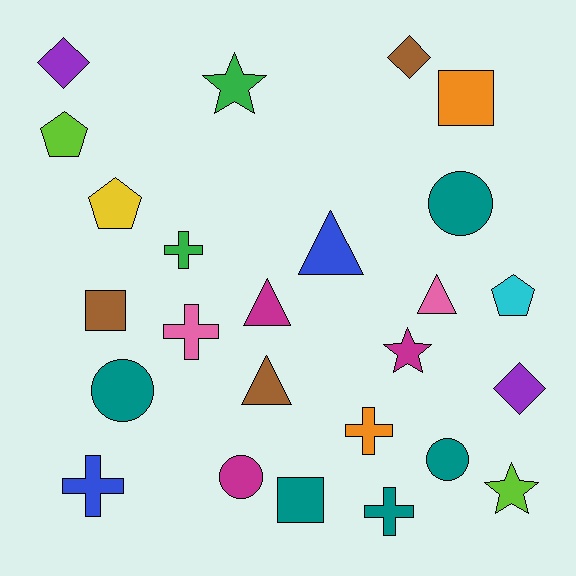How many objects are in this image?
There are 25 objects.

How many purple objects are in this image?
There are 2 purple objects.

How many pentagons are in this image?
There are 3 pentagons.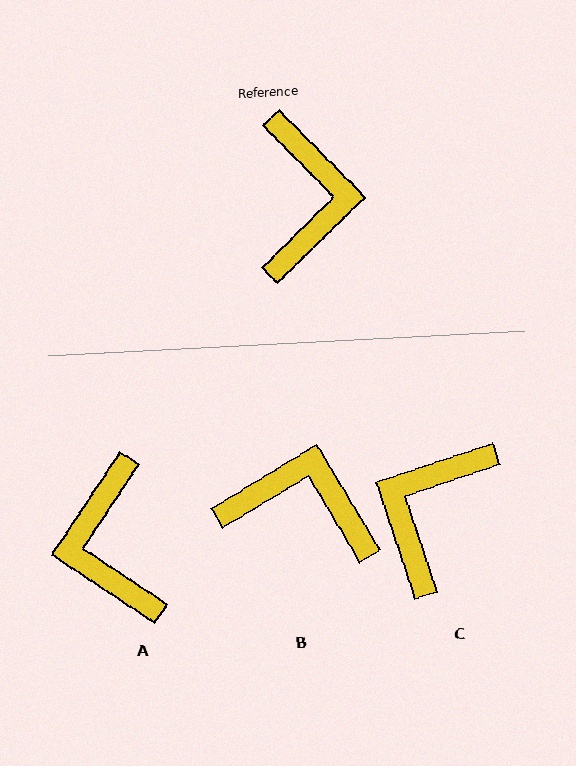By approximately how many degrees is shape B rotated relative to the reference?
Approximately 77 degrees counter-clockwise.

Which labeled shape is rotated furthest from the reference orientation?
A, about 168 degrees away.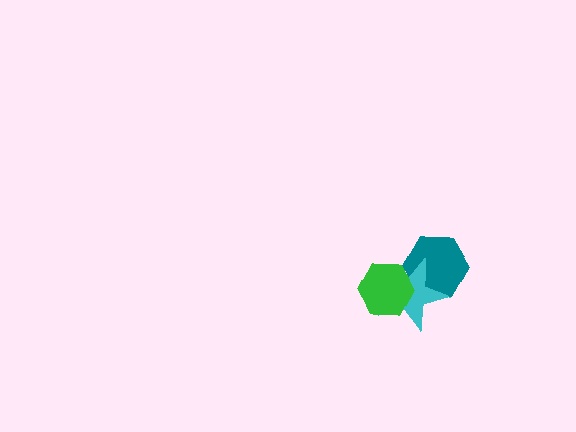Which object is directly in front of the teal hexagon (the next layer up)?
The cyan star is directly in front of the teal hexagon.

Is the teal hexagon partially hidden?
Yes, it is partially covered by another shape.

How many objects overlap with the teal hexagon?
2 objects overlap with the teal hexagon.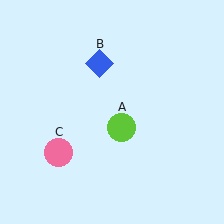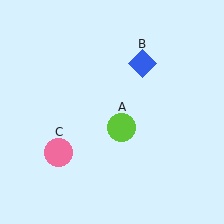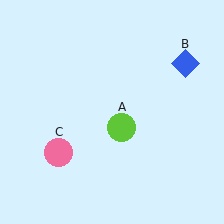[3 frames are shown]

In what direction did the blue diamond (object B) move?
The blue diamond (object B) moved right.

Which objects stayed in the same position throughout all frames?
Lime circle (object A) and pink circle (object C) remained stationary.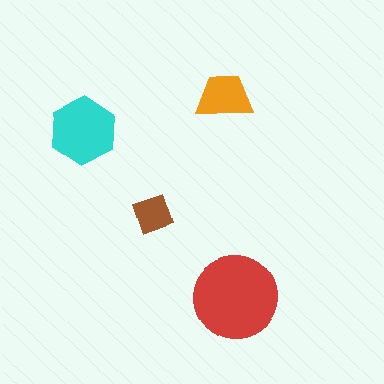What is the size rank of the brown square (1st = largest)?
4th.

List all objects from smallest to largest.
The brown square, the orange trapezoid, the cyan hexagon, the red circle.